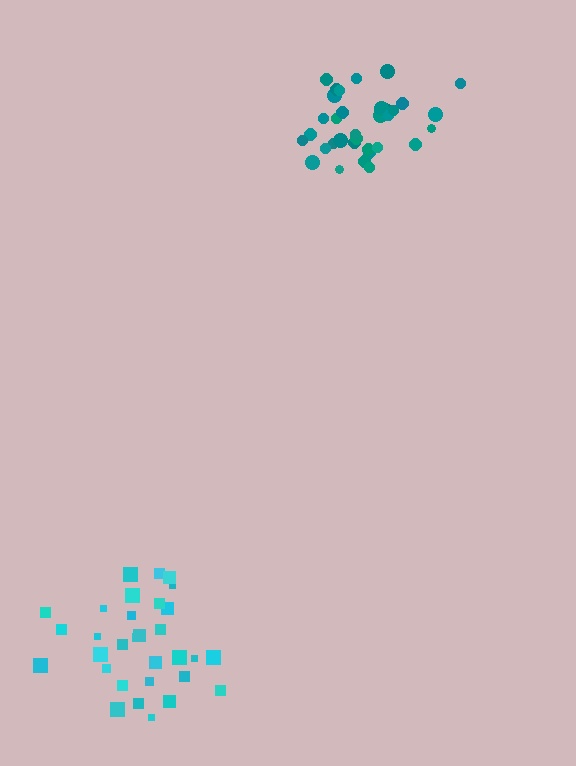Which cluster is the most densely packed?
Teal.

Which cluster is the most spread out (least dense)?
Cyan.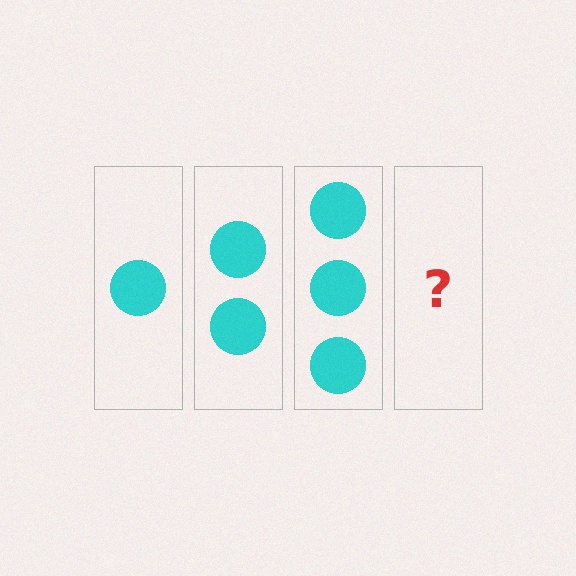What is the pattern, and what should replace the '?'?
The pattern is that each step adds one more circle. The '?' should be 4 circles.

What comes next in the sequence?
The next element should be 4 circles.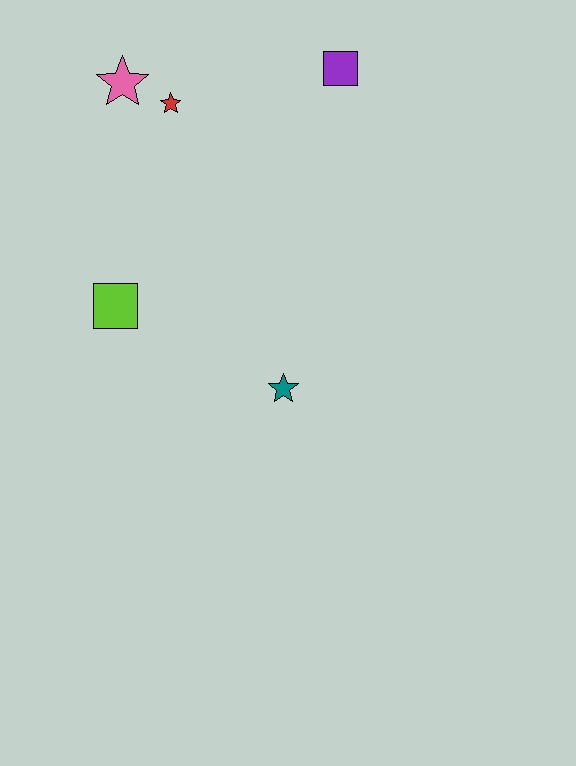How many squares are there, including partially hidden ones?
There are 2 squares.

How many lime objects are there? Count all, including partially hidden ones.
There is 1 lime object.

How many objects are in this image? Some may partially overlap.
There are 5 objects.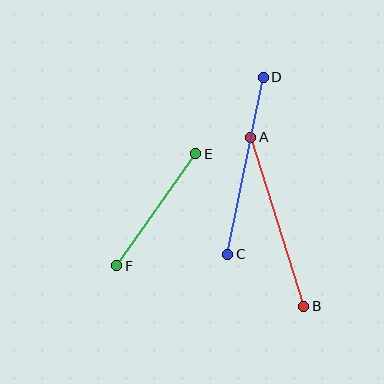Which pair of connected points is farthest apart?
Points C and D are farthest apart.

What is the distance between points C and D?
The distance is approximately 180 pixels.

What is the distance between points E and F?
The distance is approximately 137 pixels.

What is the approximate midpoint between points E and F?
The midpoint is at approximately (156, 210) pixels.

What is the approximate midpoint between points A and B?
The midpoint is at approximately (277, 222) pixels.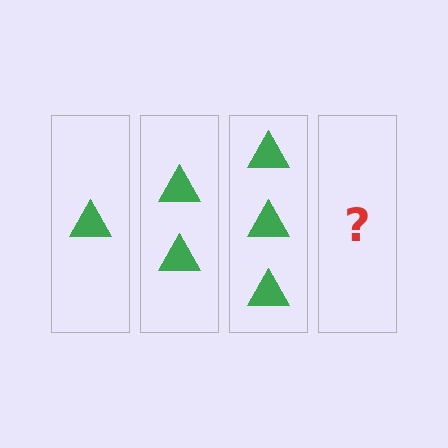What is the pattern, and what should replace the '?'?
The pattern is that each step adds one more triangle. The '?' should be 4 triangles.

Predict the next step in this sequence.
The next step is 4 triangles.